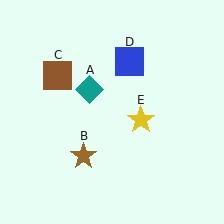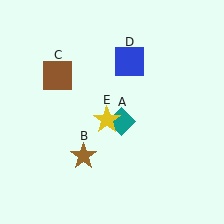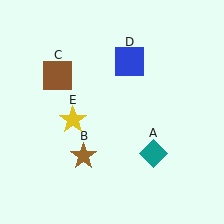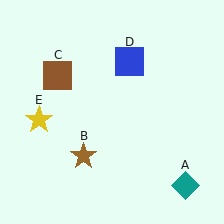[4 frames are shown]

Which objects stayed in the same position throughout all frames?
Brown star (object B) and brown square (object C) and blue square (object D) remained stationary.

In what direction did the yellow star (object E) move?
The yellow star (object E) moved left.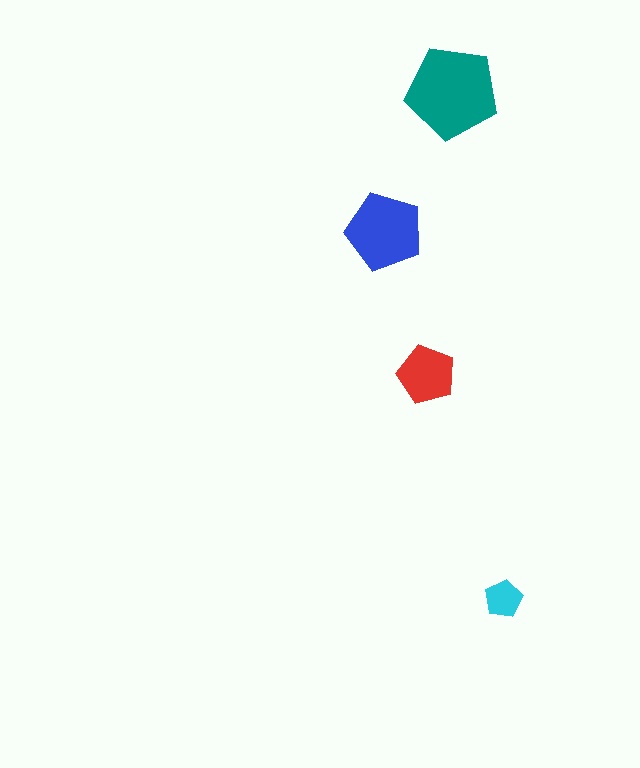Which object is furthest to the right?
The cyan pentagon is rightmost.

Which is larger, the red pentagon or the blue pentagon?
The blue one.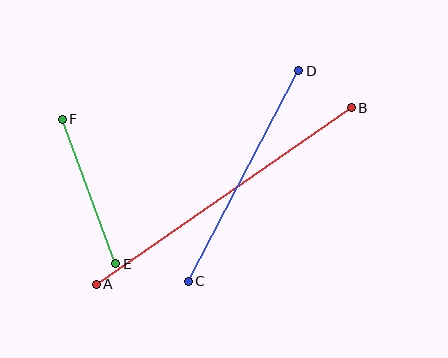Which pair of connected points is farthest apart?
Points A and B are farthest apart.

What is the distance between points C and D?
The distance is approximately 238 pixels.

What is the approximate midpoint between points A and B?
The midpoint is at approximately (224, 196) pixels.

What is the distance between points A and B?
The distance is approximately 310 pixels.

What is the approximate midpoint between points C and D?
The midpoint is at approximately (243, 176) pixels.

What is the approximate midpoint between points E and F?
The midpoint is at approximately (89, 192) pixels.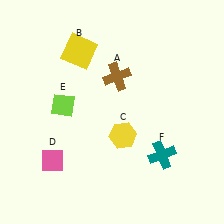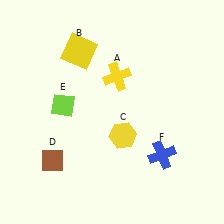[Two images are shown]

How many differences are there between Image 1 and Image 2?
There are 3 differences between the two images.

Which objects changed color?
A changed from brown to yellow. D changed from pink to brown. F changed from teal to blue.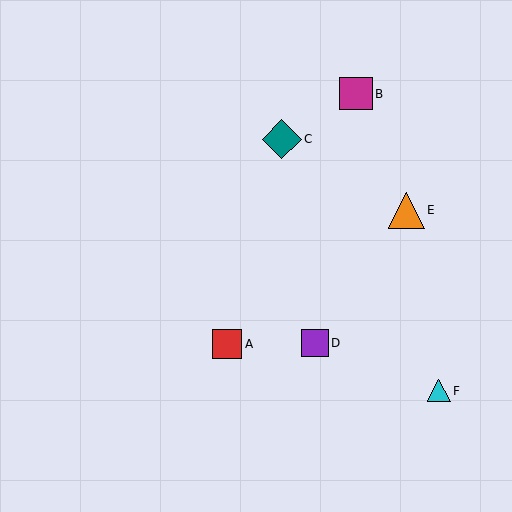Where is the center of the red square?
The center of the red square is at (227, 344).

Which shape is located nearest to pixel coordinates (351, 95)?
The magenta square (labeled B) at (356, 94) is nearest to that location.